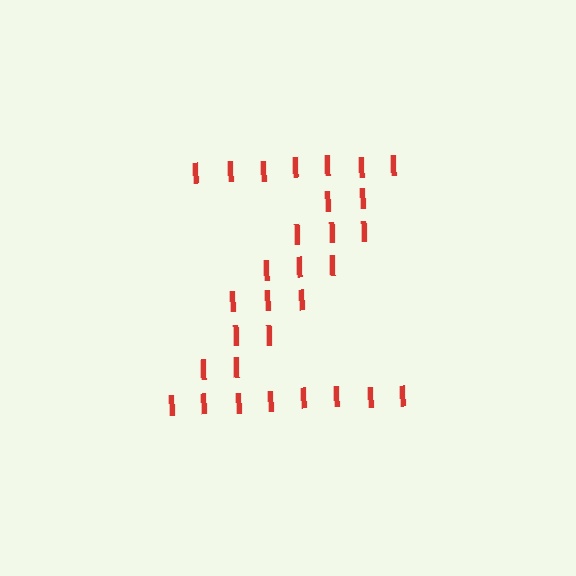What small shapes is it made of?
It is made of small letter I's.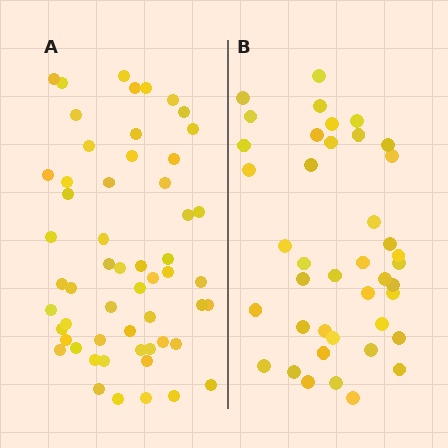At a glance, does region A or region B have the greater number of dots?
Region A (the left region) has more dots.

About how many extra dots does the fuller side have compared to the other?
Region A has approximately 15 more dots than region B.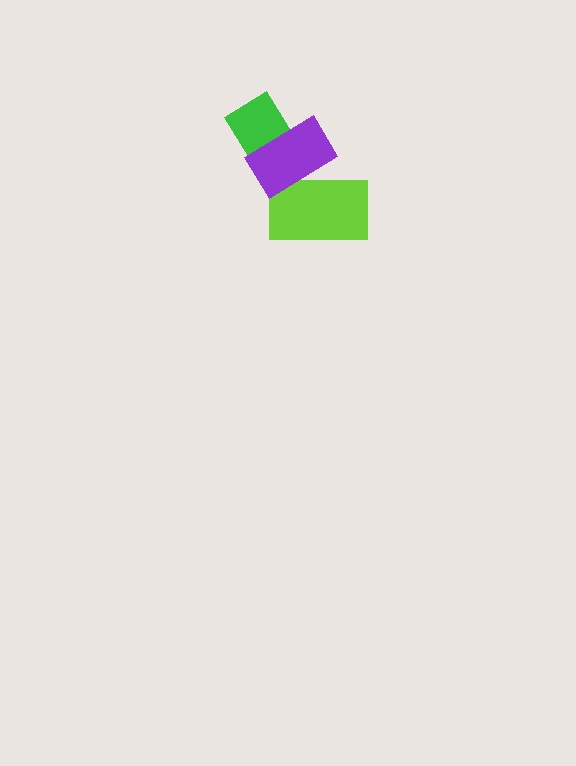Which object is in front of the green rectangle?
The purple rectangle is in front of the green rectangle.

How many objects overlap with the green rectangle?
1 object overlaps with the green rectangle.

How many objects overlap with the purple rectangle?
2 objects overlap with the purple rectangle.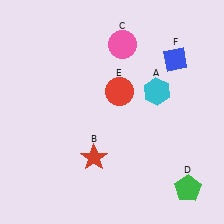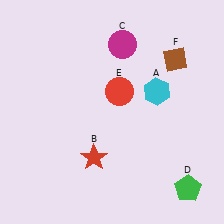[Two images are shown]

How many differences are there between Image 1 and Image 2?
There are 2 differences between the two images.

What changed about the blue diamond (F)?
In Image 1, F is blue. In Image 2, it changed to brown.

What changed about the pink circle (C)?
In Image 1, C is pink. In Image 2, it changed to magenta.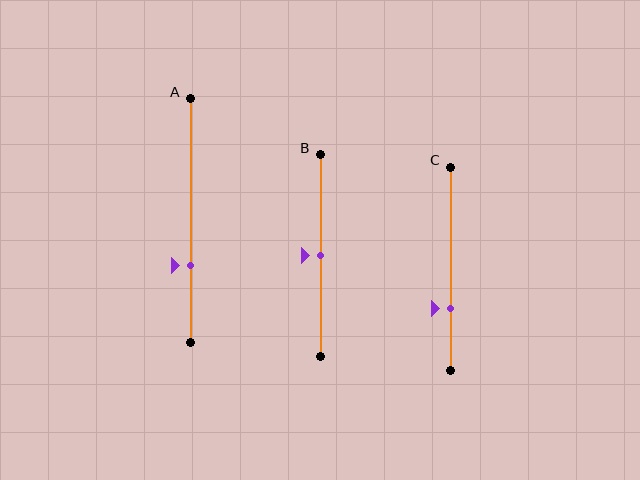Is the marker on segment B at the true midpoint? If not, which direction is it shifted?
Yes, the marker on segment B is at the true midpoint.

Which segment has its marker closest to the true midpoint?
Segment B has its marker closest to the true midpoint.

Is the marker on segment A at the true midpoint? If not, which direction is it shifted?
No, the marker on segment A is shifted downward by about 18% of the segment length.